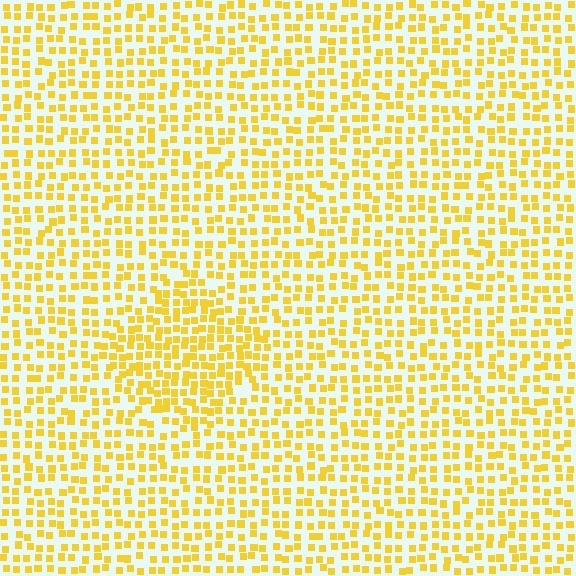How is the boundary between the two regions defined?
The boundary is defined by a change in element density (approximately 1.6x ratio). All elements are the same color, size, and shape.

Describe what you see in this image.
The image contains small yellow elements arranged at two different densities. A diamond-shaped region is visible where the elements are more densely packed than the surrounding area.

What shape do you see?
I see a diamond.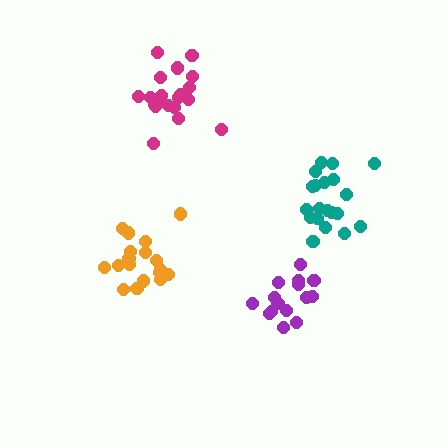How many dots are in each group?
Group 1: 15 dots, Group 2: 20 dots, Group 3: 20 dots, Group 4: 19 dots (74 total).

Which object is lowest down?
The purple cluster is bottommost.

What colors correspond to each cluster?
The clusters are colored: purple, magenta, teal, orange.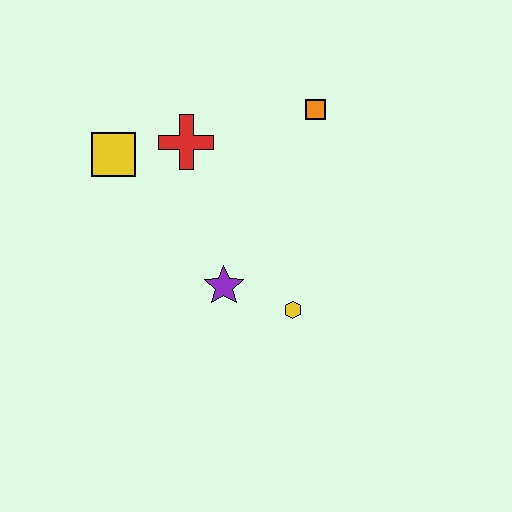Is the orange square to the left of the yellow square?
No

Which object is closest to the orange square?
The red cross is closest to the orange square.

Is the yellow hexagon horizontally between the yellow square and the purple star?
No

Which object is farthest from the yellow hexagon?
The yellow square is farthest from the yellow hexagon.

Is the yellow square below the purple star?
No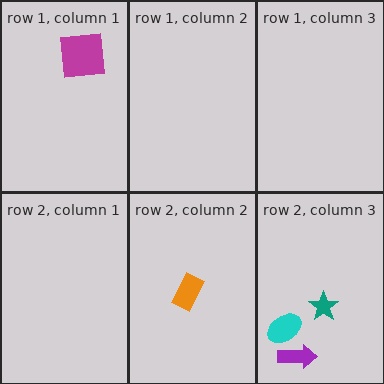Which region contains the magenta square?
The row 1, column 1 region.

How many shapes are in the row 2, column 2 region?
1.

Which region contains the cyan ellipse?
The row 2, column 3 region.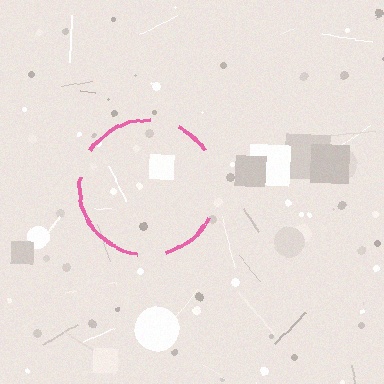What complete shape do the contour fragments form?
The contour fragments form a circle.